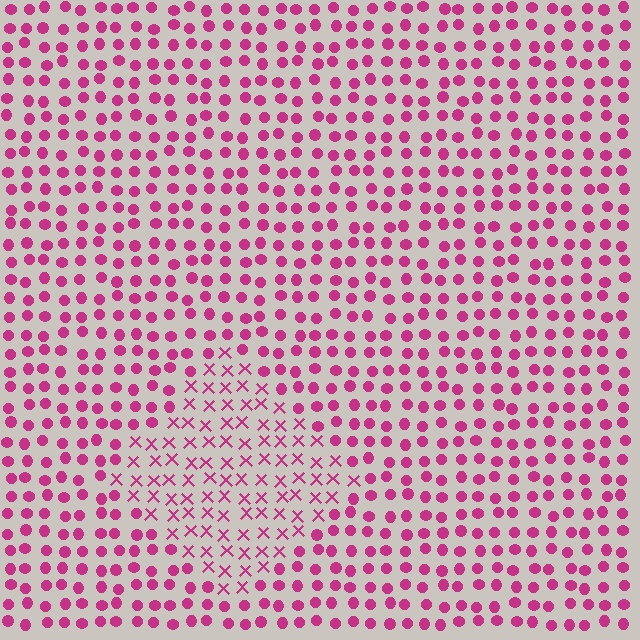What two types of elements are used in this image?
The image uses X marks inside the diamond region and circles outside it.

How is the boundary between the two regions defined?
The boundary is defined by a change in element shape: X marks inside vs. circles outside. All elements share the same color and spacing.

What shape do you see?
I see a diamond.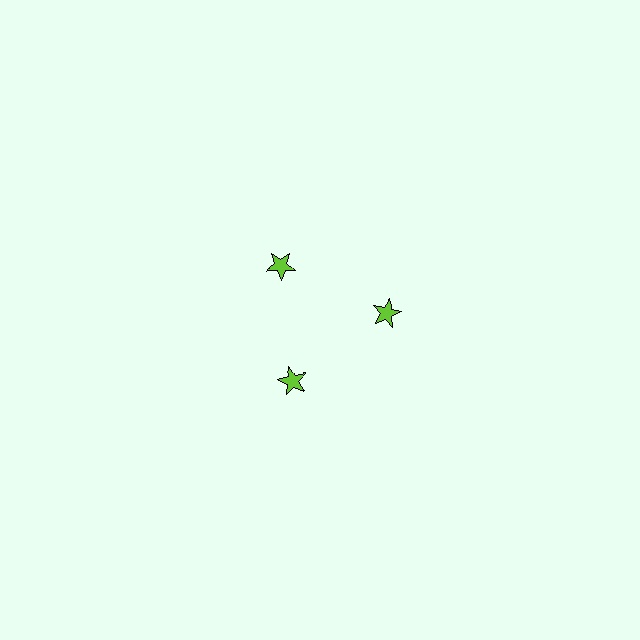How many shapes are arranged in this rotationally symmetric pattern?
There are 3 shapes, arranged in 3 groups of 1.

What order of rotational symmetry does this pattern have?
This pattern has 3-fold rotational symmetry.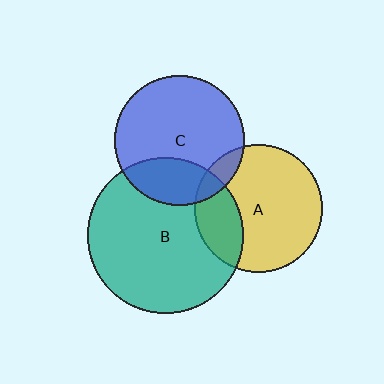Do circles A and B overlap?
Yes.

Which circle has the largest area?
Circle B (teal).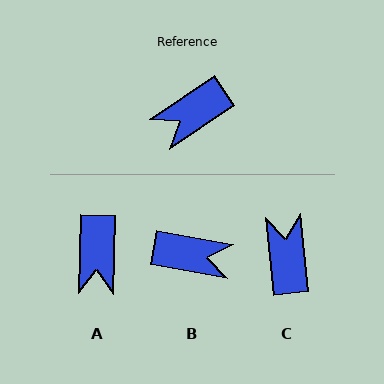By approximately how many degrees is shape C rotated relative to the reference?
Approximately 118 degrees clockwise.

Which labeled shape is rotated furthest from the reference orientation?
B, about 135 degrees away.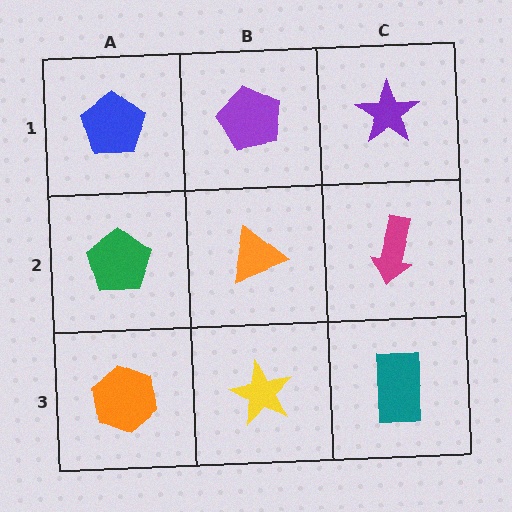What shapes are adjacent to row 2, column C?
A purple star (row 1, column C), a teal rectangle (row 3, column C), an orange triangle (row 2, column B).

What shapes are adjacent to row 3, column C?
A magenta arrow (row 2, column C), a yellow star (row 3, column B).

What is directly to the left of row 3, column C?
A yellow star.